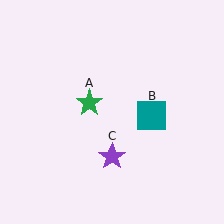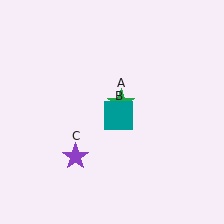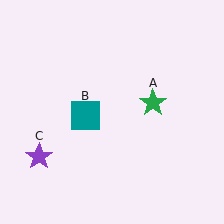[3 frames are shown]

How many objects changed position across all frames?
3 objects changed position: green star (object A), teal square (object B), purple star (object C).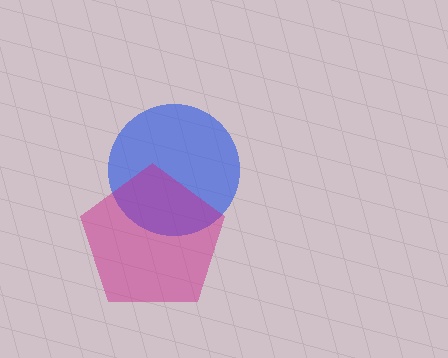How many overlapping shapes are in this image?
There are 2 overlapping shapes in the image.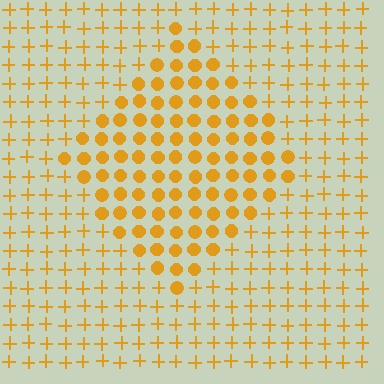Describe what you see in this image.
The image is filled with small orange elements arranged in a uniform grid. A diamond-shaped region contains circles, while the surrounding area contains plus signs. The boundary is defined purely by the change in element shape.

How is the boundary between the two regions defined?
The boundary is defined by a change in element shape: circles inside vs. plus signs outside. All elements share the same color and spacing.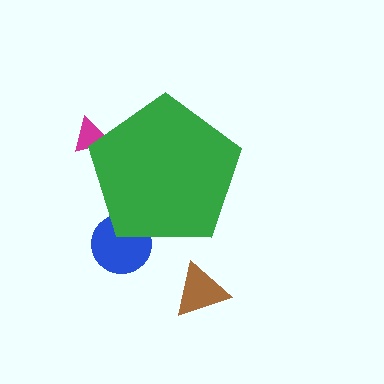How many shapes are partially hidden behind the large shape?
2 shapes are partially hidden.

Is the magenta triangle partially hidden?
Yes, the magenta triangle is partially hidden behind the green pentagon.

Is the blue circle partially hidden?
Yes, the blue circle is partially hidden behind the green pentagon.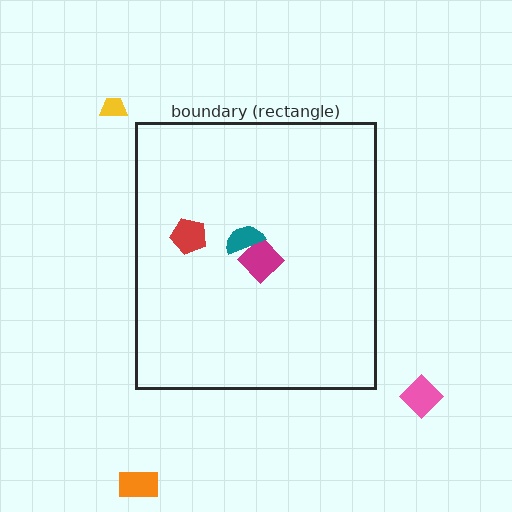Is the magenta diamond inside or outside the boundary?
Inside.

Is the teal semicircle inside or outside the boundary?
Inside.